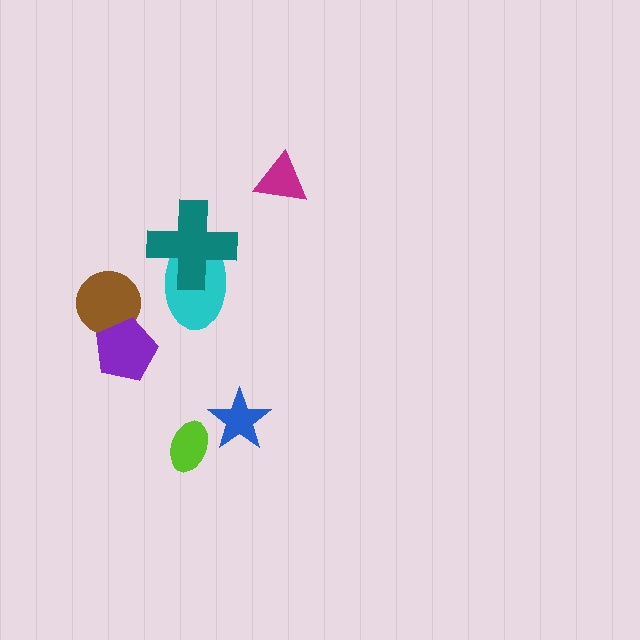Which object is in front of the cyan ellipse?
The teal cross is in front of the cyan ellipse.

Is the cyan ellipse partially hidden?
Yes, it is partially covered by another shape.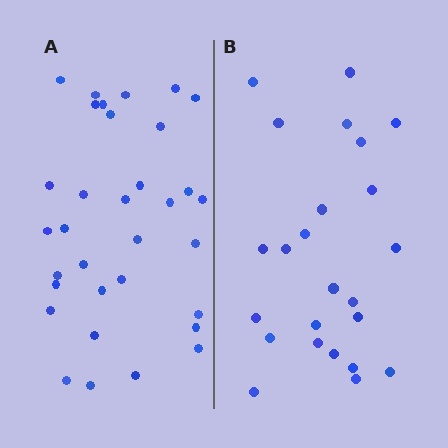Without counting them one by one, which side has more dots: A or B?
Region A (the left region) has more dots.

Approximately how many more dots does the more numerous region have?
Region A has roughly 8 or so more dots than region B.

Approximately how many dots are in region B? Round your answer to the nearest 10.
About 20 dots. (The exact count is 24, which rounds to 20.)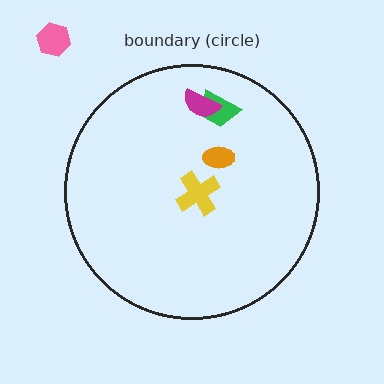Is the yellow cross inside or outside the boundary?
Inside.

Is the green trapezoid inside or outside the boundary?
Inside.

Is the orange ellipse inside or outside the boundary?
Inside.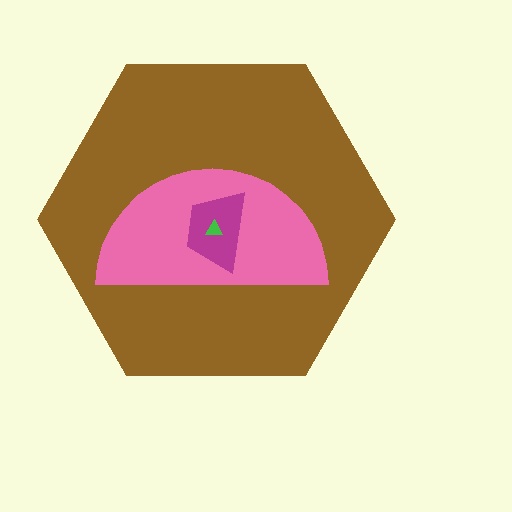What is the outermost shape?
The brown hexagon.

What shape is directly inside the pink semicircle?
The magenta trapezoid.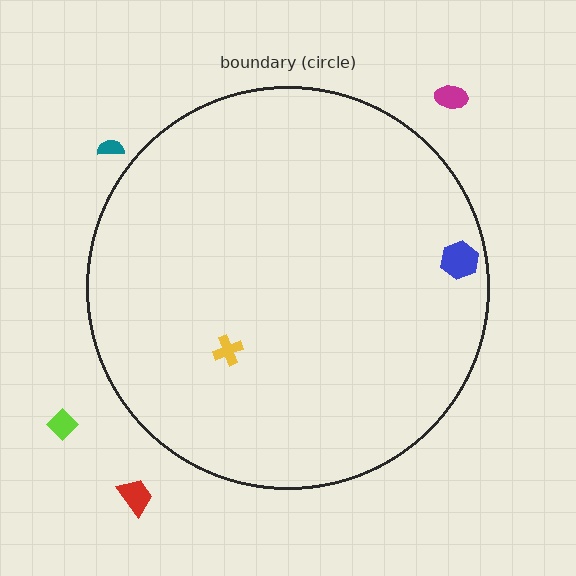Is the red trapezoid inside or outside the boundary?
Outside.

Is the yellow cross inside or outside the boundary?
Inside.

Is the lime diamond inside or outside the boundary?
Outside.